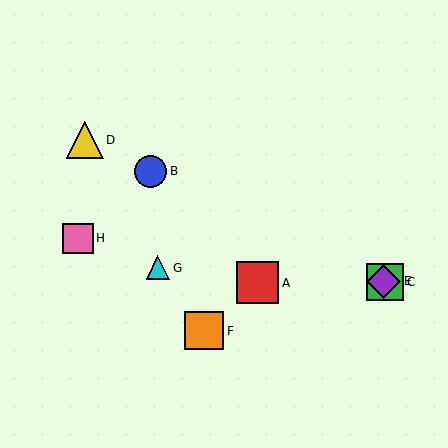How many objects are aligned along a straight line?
4 objects (B, C, D, E) are aligned along a straight line.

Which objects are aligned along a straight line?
Objects B, C, D, E are aligned along a straight line.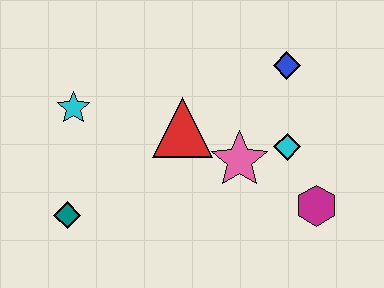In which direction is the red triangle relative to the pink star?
The red triangle is to the left of the pink star.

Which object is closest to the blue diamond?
The cyan diamond is closest to the blue diamond.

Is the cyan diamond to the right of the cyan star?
Yes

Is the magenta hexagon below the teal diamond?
No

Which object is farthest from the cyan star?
The magenta hexagon is farthest from the cyan star.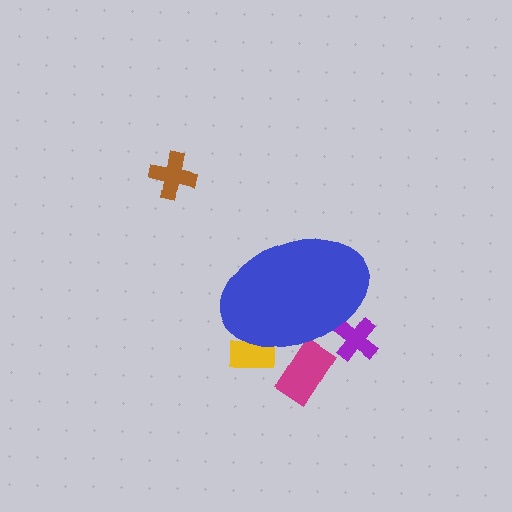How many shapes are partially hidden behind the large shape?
3 shapes are partially hidden.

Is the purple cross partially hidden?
Yes, the purple cross is partially hidden behind the blue ellipse.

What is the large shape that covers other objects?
A blue ellipse.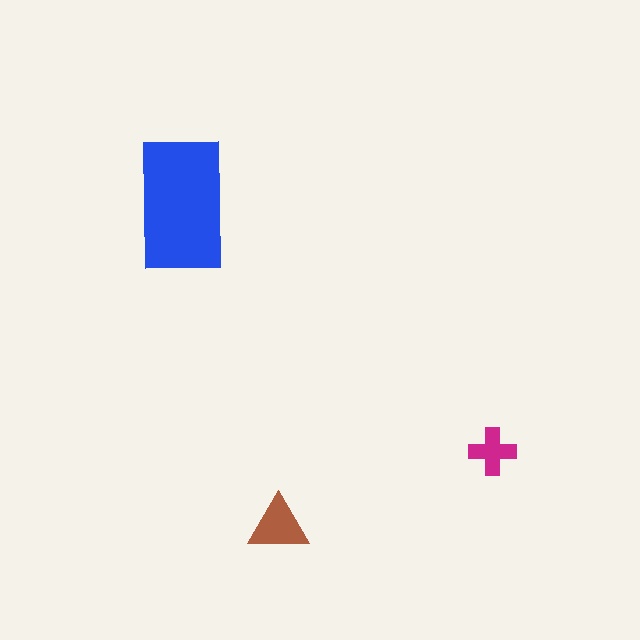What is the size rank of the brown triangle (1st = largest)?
2nd.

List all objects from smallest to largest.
The magenta cross, the brown triangle, the blue rectangle.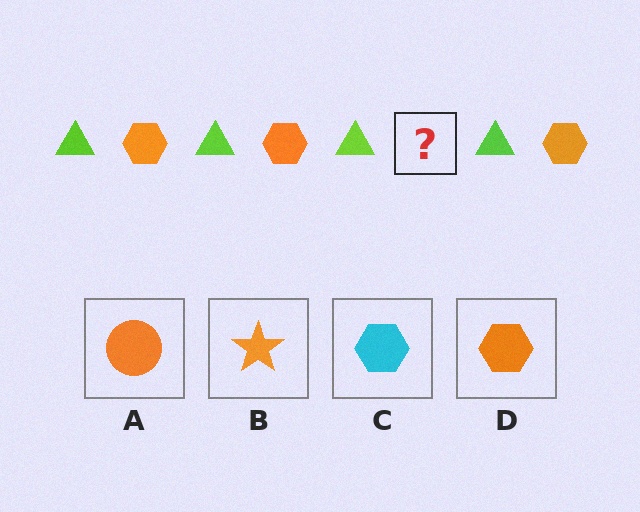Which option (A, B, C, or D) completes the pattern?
D.